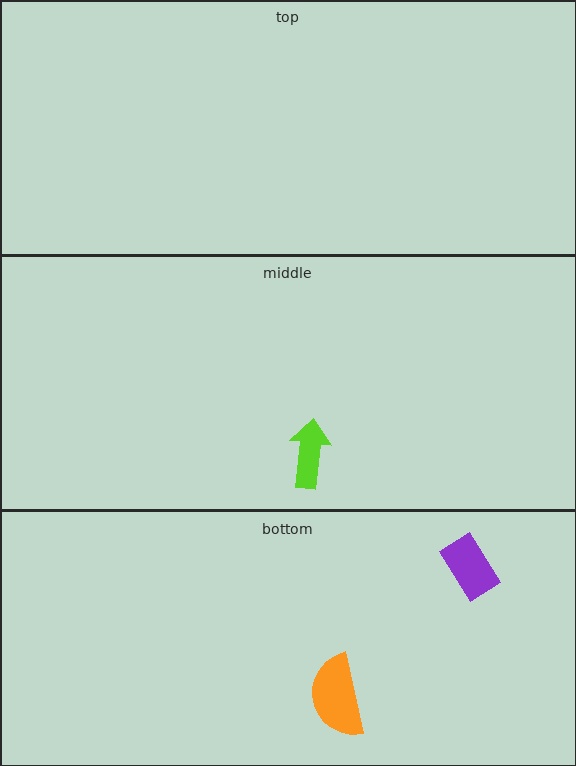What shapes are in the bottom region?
The purple rectangle, the orange semicircle.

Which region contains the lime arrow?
The middle region.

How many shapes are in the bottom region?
2.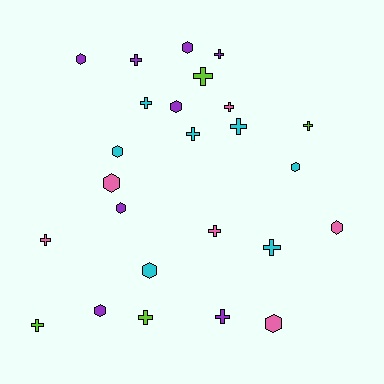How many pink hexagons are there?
There are 3 pink hexagons.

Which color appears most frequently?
Purple, with 8 objects.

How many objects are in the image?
There are 25 objects.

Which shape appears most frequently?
Cross, with 14 objects.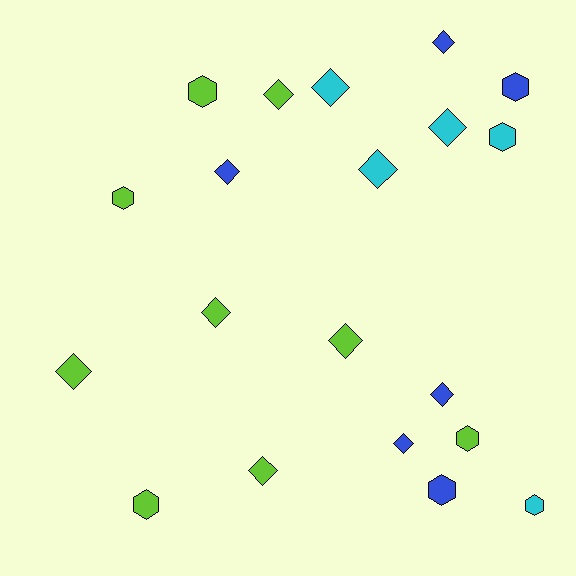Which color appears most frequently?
Lime, with 9 objects.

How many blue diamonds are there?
There are 4 blue diamonds.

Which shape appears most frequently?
Diamond, with 12 objects.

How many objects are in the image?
There are 20 objects.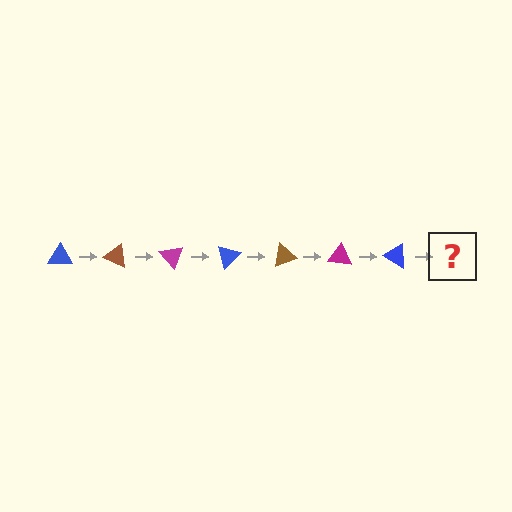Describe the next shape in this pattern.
It should be a brown triangle, rotated 175 degrees from the start.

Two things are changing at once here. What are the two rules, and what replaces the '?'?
The two rules are that it rotates 25 degrees each step and the color cycles through blue, brown, and magenta. The '?' should be a brown triangle, rotated 175 degrees from the start.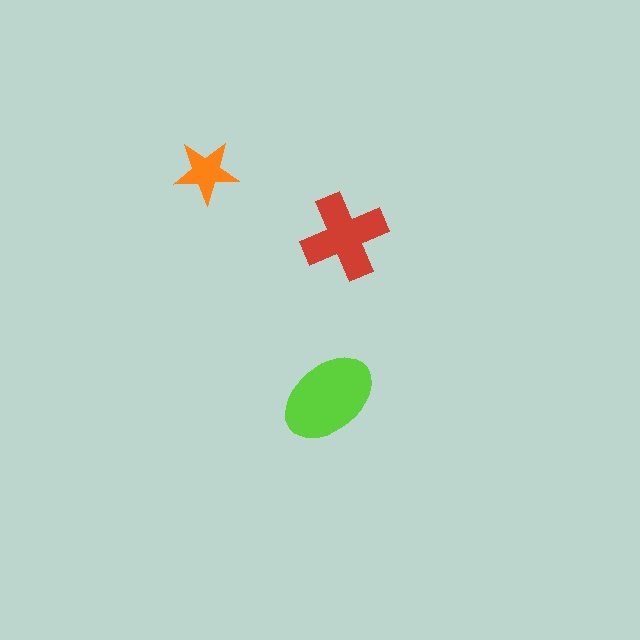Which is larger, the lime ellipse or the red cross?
The lime ellipse.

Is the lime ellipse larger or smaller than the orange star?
Larger.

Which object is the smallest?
The orange star.